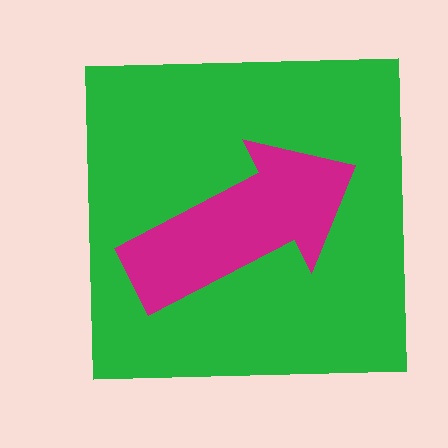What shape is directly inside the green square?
The magenta arrow.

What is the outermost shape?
The green square.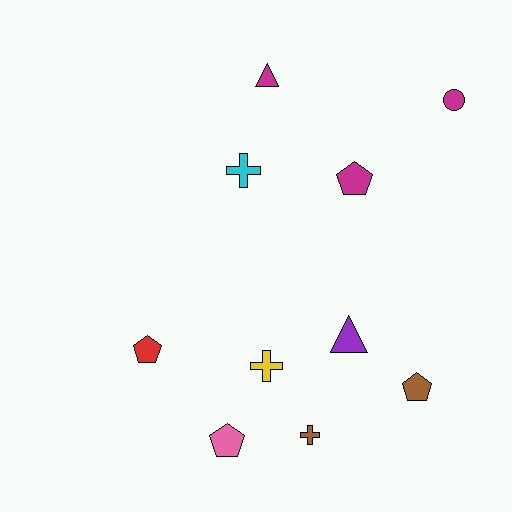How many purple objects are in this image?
There is 1 purple object.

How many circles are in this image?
There is 1 circle.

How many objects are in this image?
There are 10 objects.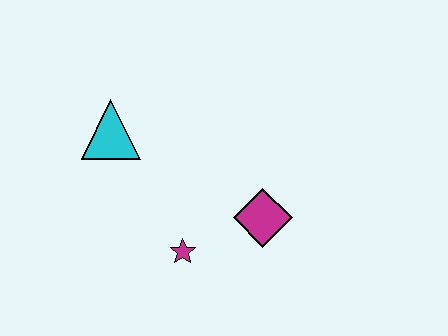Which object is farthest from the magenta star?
The cyan triangle is farthest from the magenta star.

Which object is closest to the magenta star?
The magenta diamond is closest to the magenta star.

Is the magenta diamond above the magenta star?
Yes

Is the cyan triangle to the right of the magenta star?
No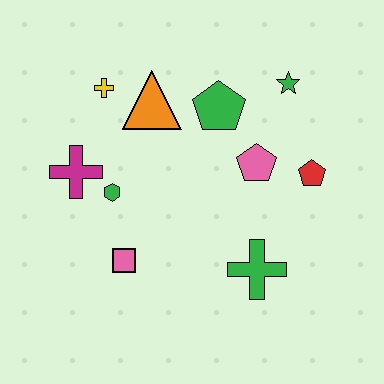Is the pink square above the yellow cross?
No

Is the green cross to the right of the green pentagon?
Yes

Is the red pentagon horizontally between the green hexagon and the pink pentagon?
No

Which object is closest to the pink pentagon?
The red pentagon is closest to the pink pentagon.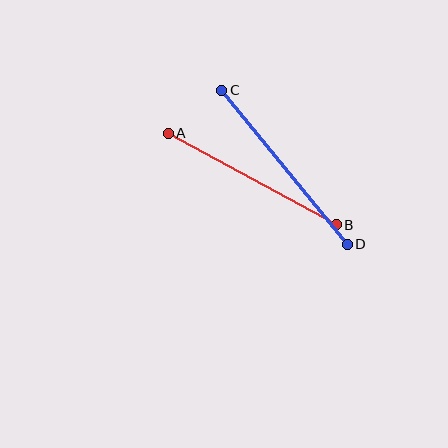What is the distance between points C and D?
The distance is approximately 199 pixels.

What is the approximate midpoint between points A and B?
The midpoint is at approximately (252, 179) pixels.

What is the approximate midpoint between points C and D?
The midpoint is at approximately (284, 167) pixels.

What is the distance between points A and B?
The distance is approximately 191 pixels.